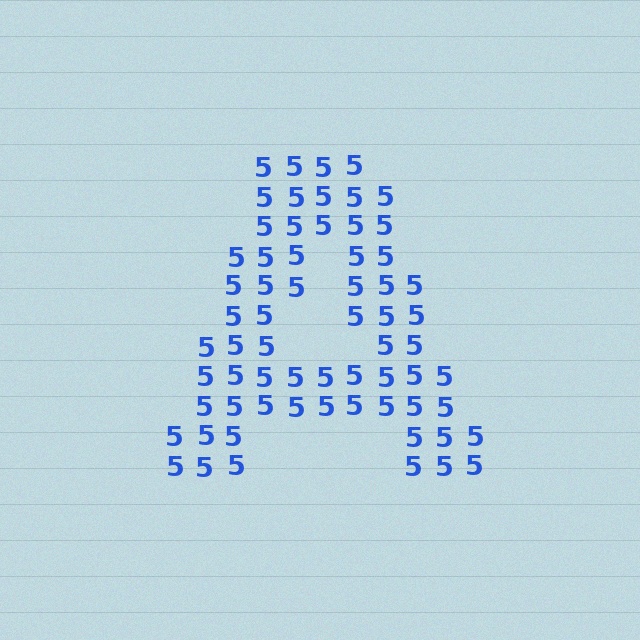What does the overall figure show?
The overall figure shows the letter A.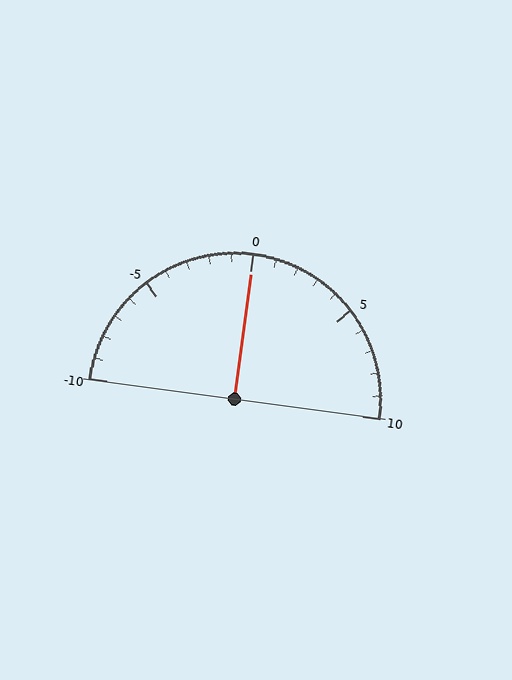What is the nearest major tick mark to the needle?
The nearest major tick mark is 0.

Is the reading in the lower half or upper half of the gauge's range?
The reading is in the upper half of the range (-10 to 10).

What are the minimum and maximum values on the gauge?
The gauge ranges from -10 to 10.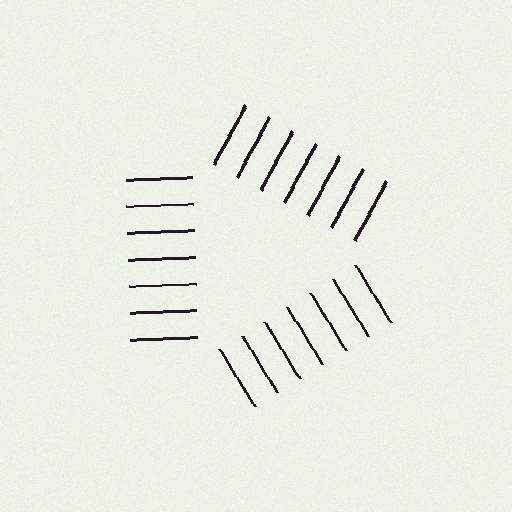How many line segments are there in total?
21 — 7 along each of the 3 edges.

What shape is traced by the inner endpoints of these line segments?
An illusory triangle — the line segments terminate on its edges but no continuous stroke is drawn.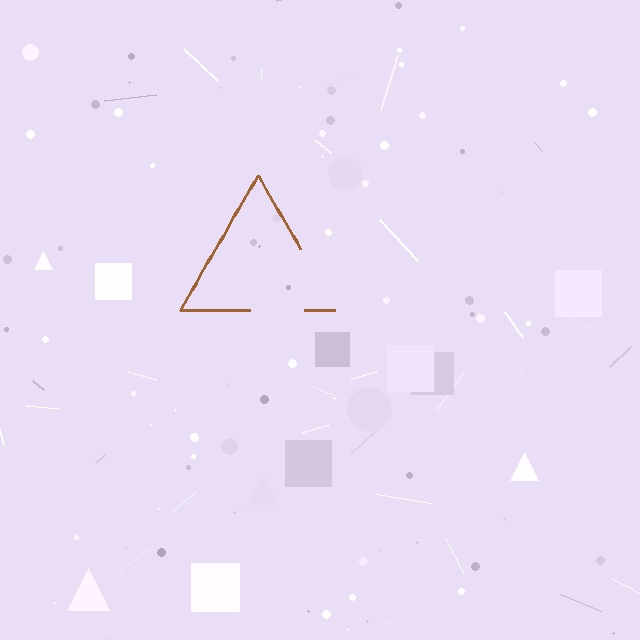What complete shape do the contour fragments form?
The contour fragments form a triangle.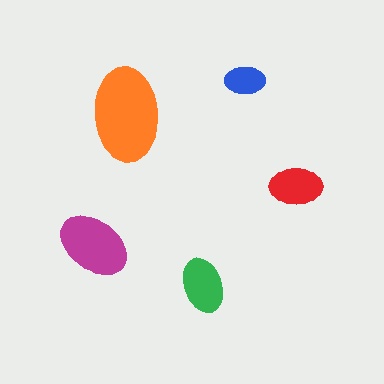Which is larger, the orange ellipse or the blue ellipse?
The orange one.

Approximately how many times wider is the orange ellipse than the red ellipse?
About 2 times wider.